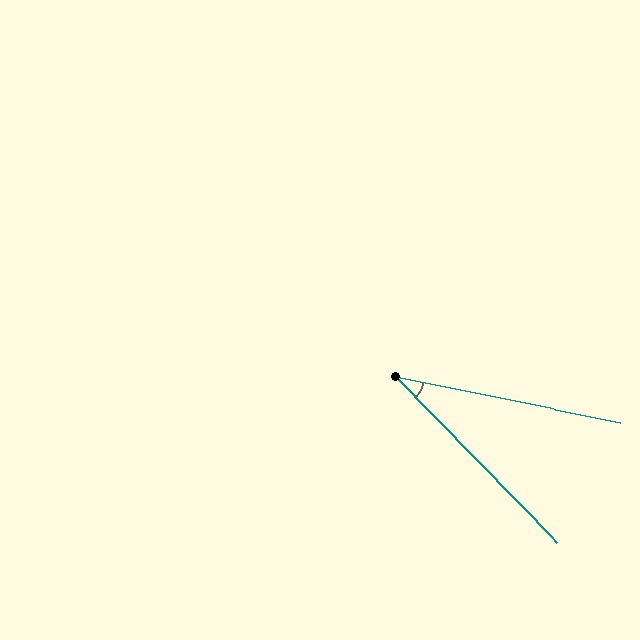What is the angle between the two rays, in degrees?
Approximately 34 degrees.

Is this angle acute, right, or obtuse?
It is acute.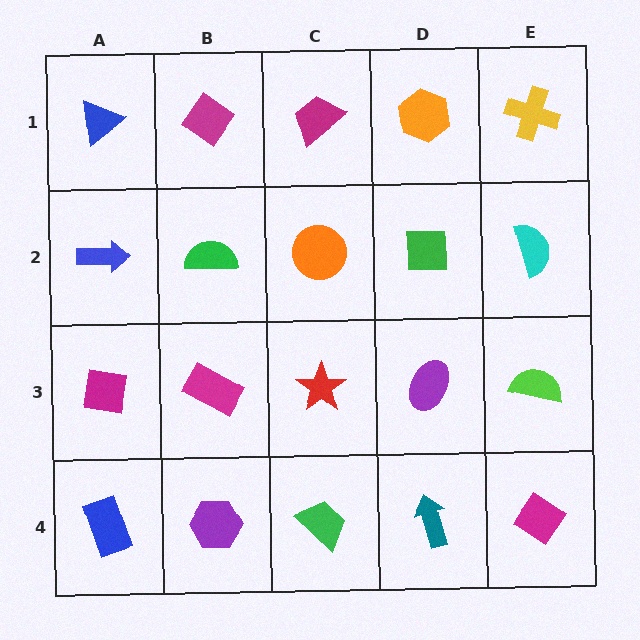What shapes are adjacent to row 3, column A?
A blue arrow (row 2, column A), a blue rectangle (row 4, column A), a magenta rectangle (row 3, column B).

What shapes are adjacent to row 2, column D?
An orange hexagon (row 1, column D), a purple ellipse (row 3, column D), an orange circle (row 2, column C), a cyan semicircle (row 2, column E).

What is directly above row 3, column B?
A green semicircle.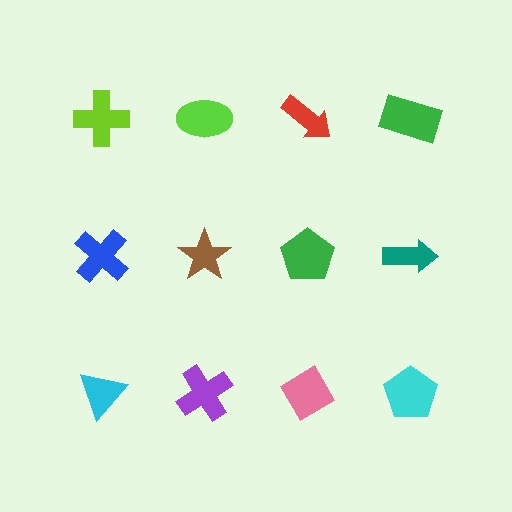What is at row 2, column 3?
A green pentagon.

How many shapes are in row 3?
4 shapes.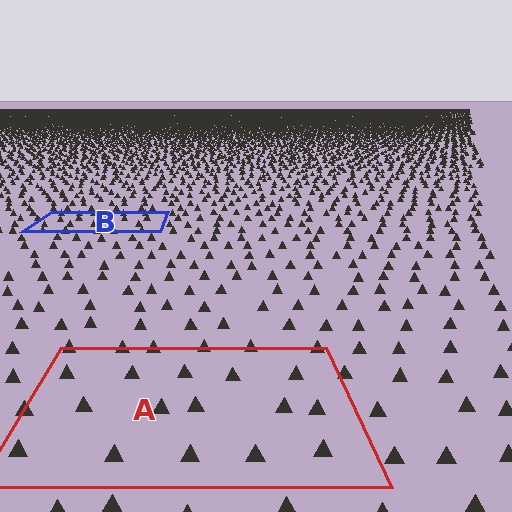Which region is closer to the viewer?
Region A is closer. The texture elements there are larger and more spread out.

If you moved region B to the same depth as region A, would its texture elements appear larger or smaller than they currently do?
They would appear larger. At a closer depth, the same texture elements are projected at a bigger on-screen size.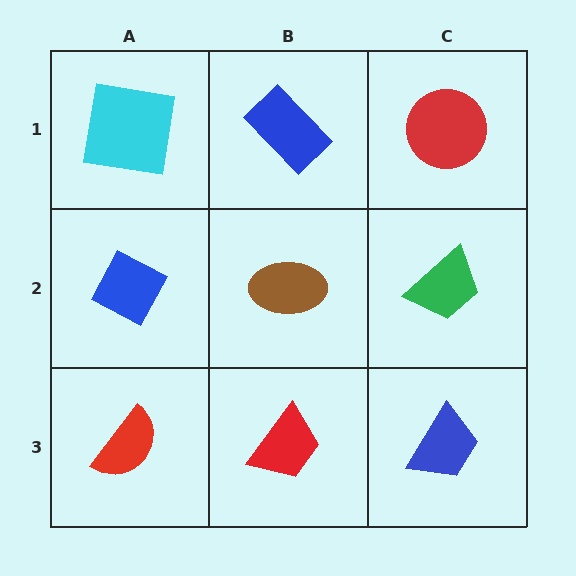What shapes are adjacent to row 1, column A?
A blue diamond (row 2, column A), a blue rectangle (row 1, column B).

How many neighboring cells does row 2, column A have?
3.